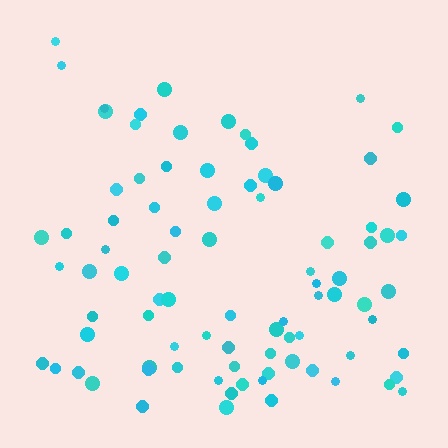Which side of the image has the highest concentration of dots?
The bottom.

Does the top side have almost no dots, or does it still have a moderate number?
Still a moderate number, just noticeably fewer than the bottom.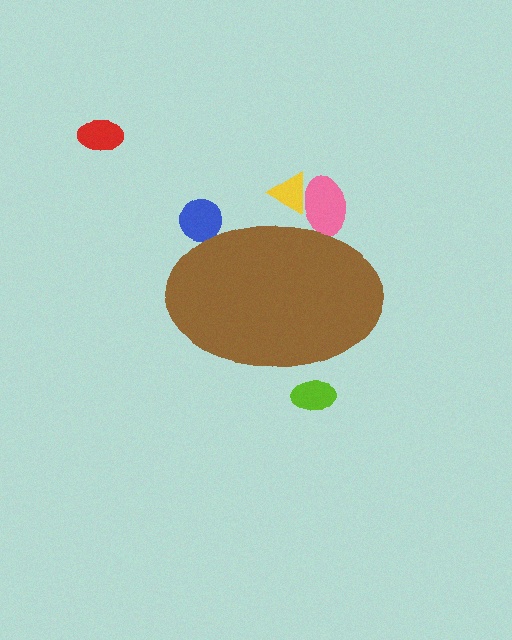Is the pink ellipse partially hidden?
Yes, the pink ellipse is partially hidden behind the brown ellipse.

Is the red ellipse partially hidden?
No, the red ellipse is fully visible.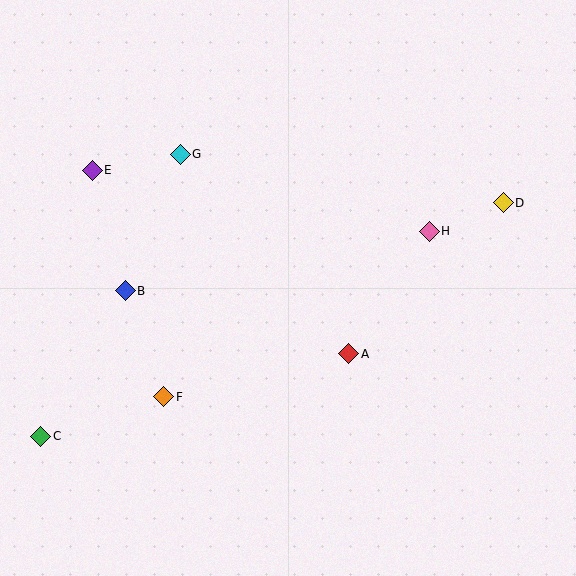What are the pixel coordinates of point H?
Point H is at (429, 231).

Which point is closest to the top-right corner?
Point D is closest to the top-right corner.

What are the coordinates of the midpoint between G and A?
The midpoint between G and A is at (264, 254).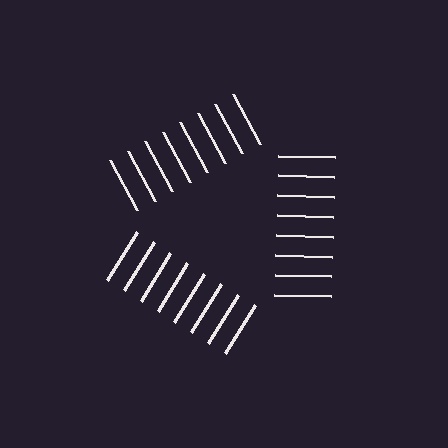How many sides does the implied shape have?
3 sides — the line-ends trace a triangle.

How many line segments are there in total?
24 — 8 along each of the 3 edges.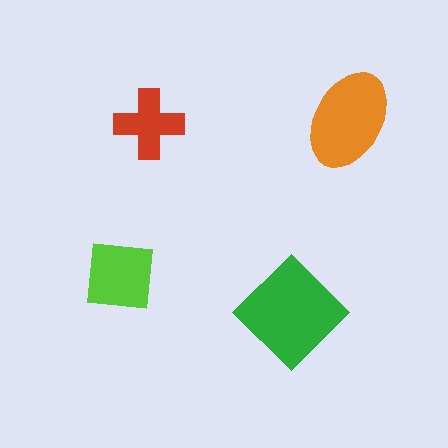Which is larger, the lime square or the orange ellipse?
The orange ellipse.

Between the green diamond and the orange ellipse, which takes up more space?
The green diamond.